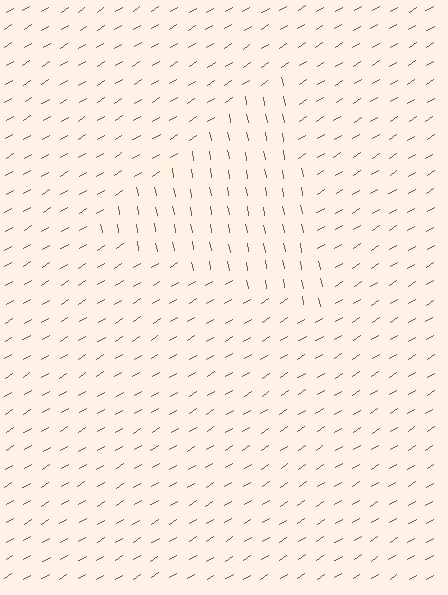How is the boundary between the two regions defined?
The boundary is defined purely by a change in line orientation (approximately 69 degrees difference). All lines are the same color and thickness.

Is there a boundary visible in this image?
Yes, there is a texture boundary formed by a change in line orientation.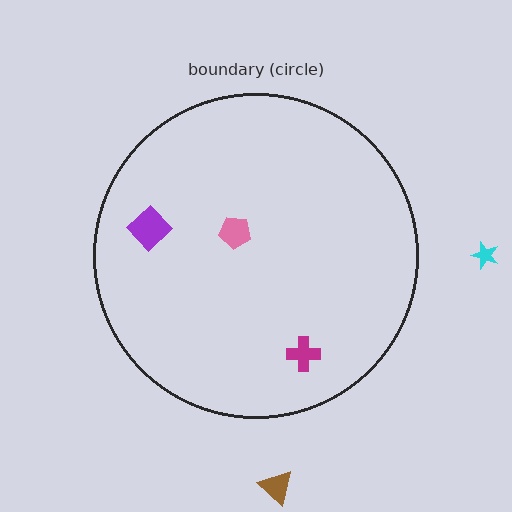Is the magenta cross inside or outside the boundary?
Inside.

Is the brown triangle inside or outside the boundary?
Outside.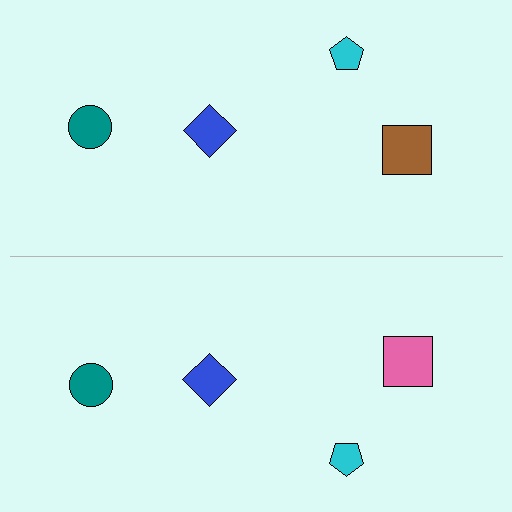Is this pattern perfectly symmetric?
No, the pattern is not perfectly symmetric. The pink square on the bottom side breaks the symmetry — its mirror counterpart is brown.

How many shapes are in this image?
There are 8 shapes in this image.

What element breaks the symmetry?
The pink square on the bottom side breaks the symmetry — its mirror counterpart is brown.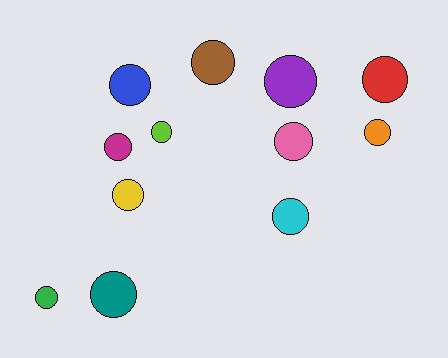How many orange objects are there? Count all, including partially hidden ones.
There is 1 orange object.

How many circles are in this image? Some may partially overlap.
There are 12 circles.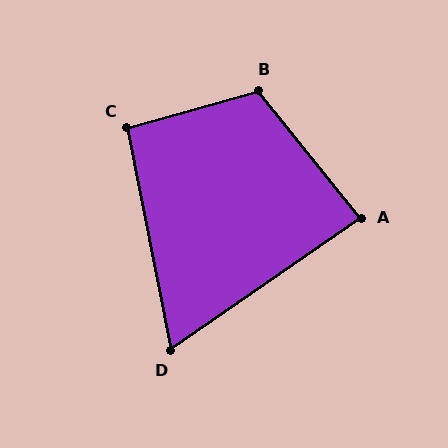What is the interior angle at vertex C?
Approximately 94 degrees (approximately right).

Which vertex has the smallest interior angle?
D, at approximately 67 degrees.